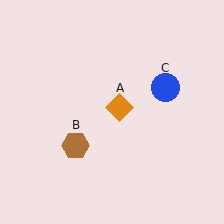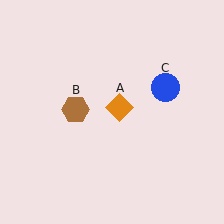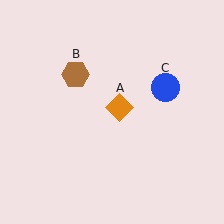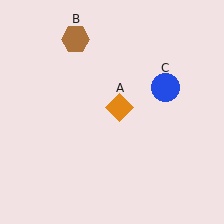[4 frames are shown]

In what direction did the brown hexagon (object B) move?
The brown hexagon (object B) moved up.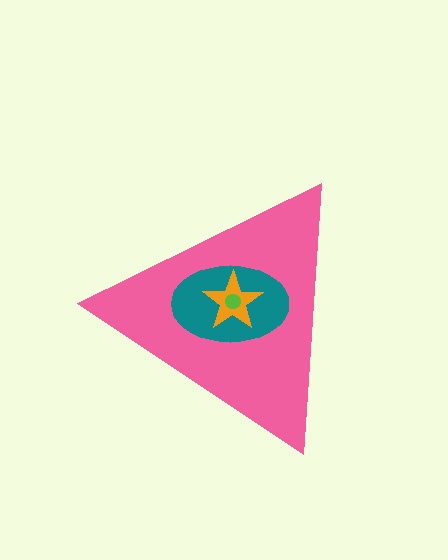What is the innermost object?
The lime circle.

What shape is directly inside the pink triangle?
The teal ellipse.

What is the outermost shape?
The pink triangle.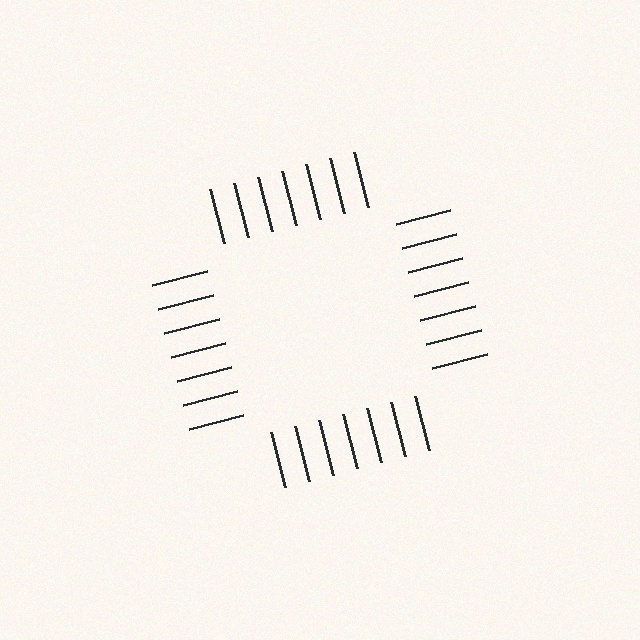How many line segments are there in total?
28 — 7 along each of the 4 edges.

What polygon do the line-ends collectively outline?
An illusory square — the line segments terminate on its edges but no continuous stroke is drawn.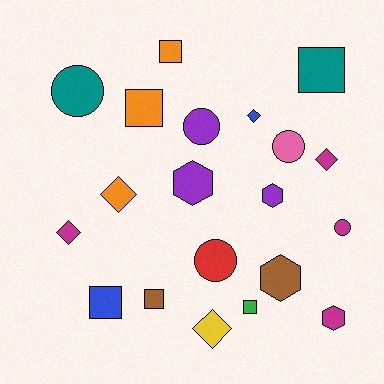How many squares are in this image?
There are 6 squares.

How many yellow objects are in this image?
There is 1 yellow object.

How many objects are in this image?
There are 20 objects.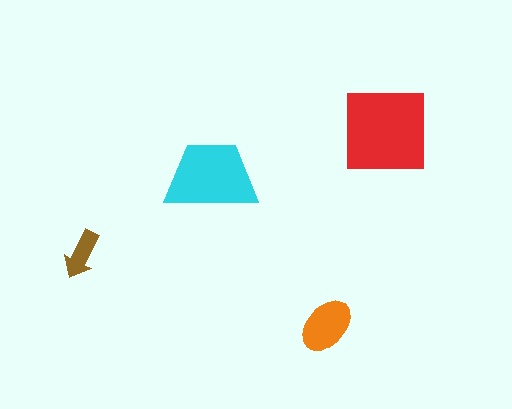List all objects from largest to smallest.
The red square, the cyan trapezoid, the orange ellipse, the brown arrow.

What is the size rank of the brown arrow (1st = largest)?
4th.